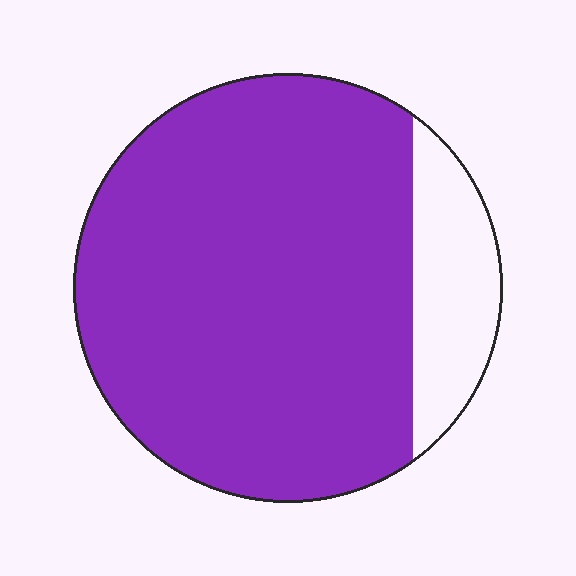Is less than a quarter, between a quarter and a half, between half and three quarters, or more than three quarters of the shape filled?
More than three quarters.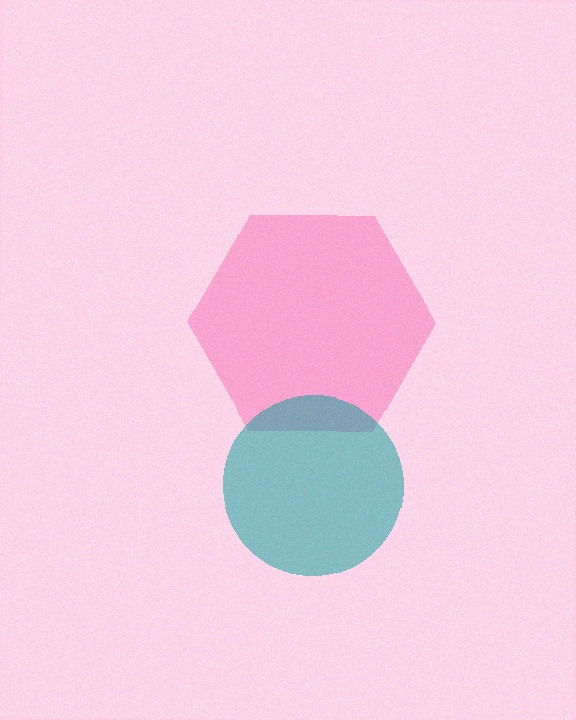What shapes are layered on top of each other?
The layered shapes are: a pink hexagon, a teal circle.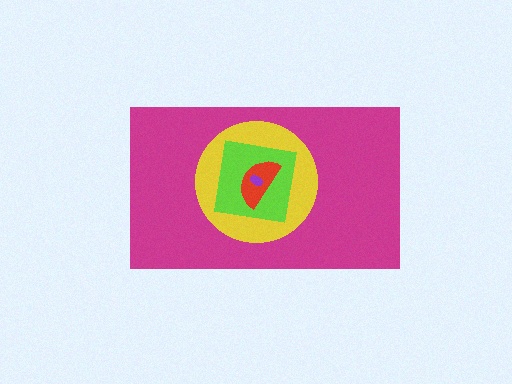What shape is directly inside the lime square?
The red semicircle.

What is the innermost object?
The purple ellipse.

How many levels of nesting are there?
5.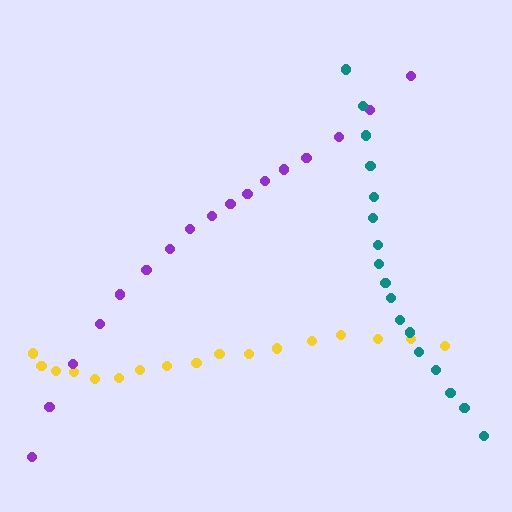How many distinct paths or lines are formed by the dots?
There are 3 distinct paths.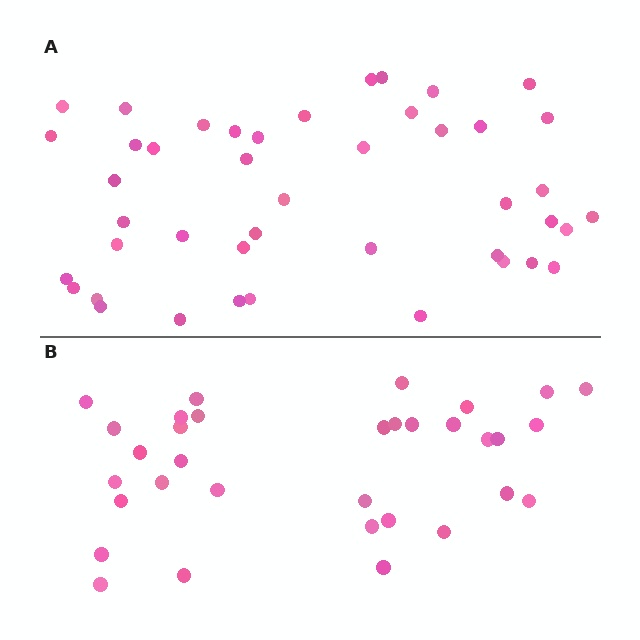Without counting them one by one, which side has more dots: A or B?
Region A (the top region) has more dots.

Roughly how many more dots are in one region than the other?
Region A has roughly 12 or so more dots than region B.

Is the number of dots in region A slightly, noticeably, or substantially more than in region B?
Region A has noticeably more, but not dramatically so. The ratio is roughly 1.3 to 1.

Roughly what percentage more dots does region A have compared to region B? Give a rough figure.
About 35% more.